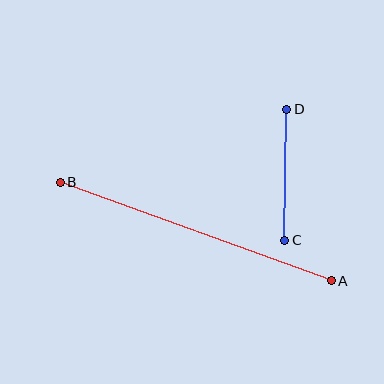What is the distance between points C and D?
The distance is approximately 131 pixels.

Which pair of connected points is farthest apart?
Points A and B are farthest apart.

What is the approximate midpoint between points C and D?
The midpoint is at approximately (286, 175) pixels.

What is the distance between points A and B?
The distance is approximately 288 pixels.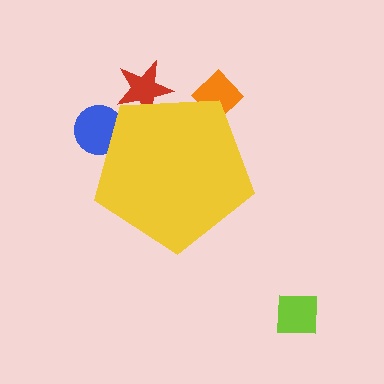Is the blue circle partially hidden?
Yes, the blue circle is partially hidden behind the yellow pentagon.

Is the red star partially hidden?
Yes, the red star is partially hidden behind the yellow pentagon.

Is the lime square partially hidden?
No, the lime square is fully visible.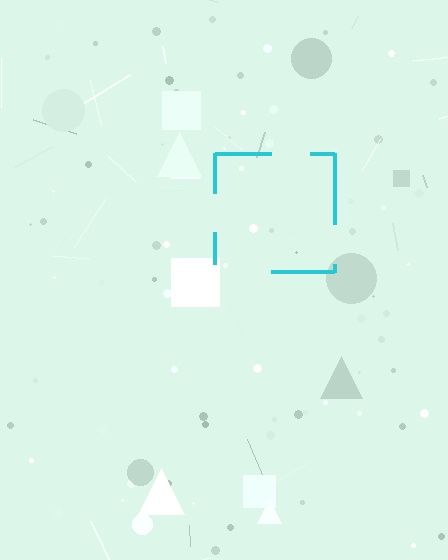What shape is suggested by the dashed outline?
The dashed outline suggests a square.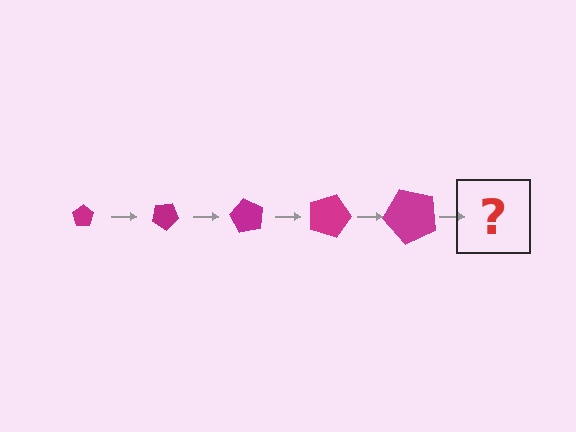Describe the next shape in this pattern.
It should be a pentagon, larger than the previous one and rotated 150 degrees from the start.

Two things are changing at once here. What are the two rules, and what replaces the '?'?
The two rules are that the pentagon grows larger each step and it rotates 30 degrees each step. The '?' should be a pentagon, larger than the previous one and rotated 150 degrees from the start.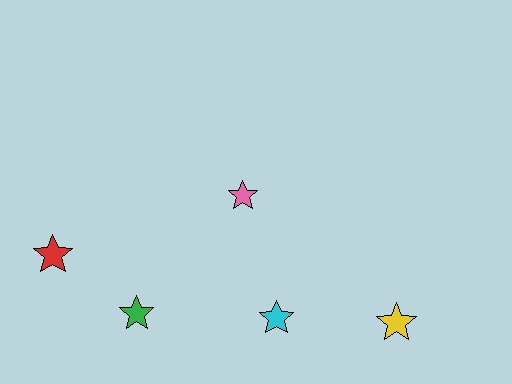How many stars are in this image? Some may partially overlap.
There are 5 stars.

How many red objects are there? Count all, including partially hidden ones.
There is 1 red object.